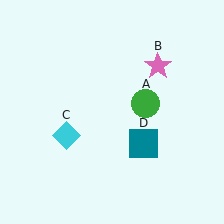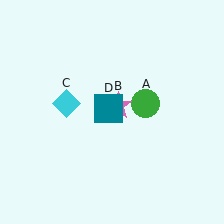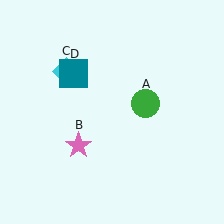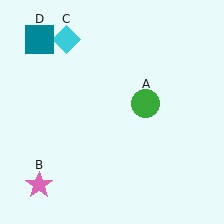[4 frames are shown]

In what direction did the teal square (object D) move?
The teal square (object D) moved up and to the left.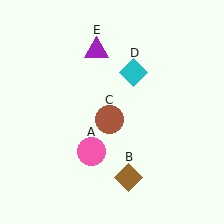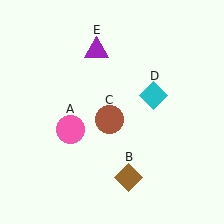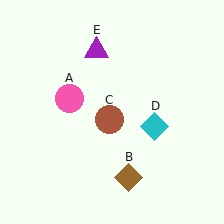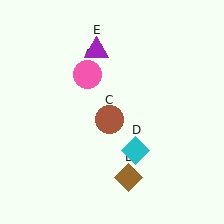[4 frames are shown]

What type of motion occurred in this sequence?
The pink circle (object A), cyan diamond (object D) rotated clockwise around the center of the scene.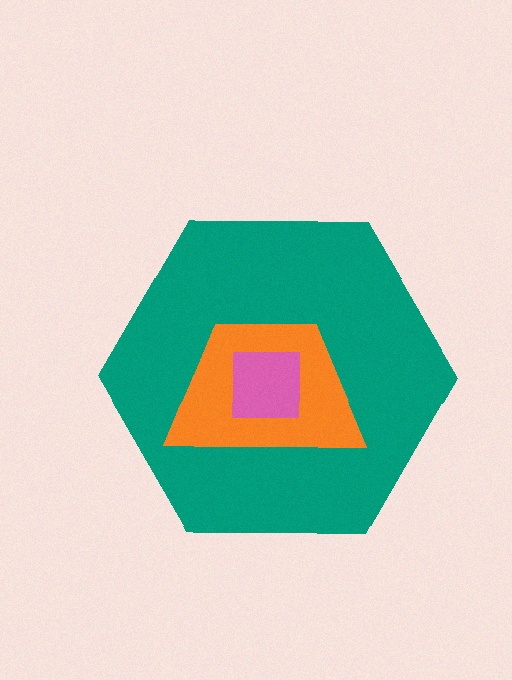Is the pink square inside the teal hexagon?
Yes.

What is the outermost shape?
The teal hexagon.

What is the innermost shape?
The pink square.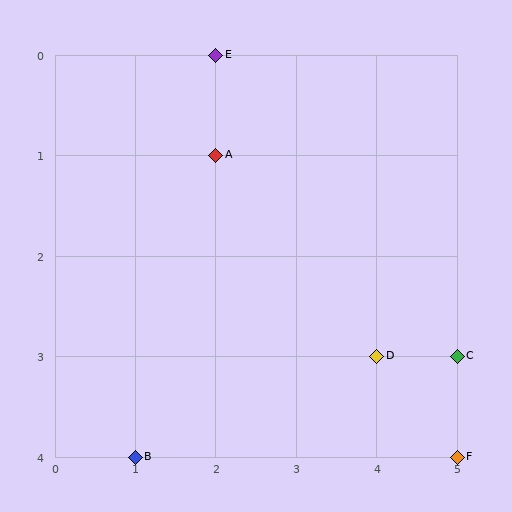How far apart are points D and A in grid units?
Points D and A are 2 columns and 2 rows apart (about 2.8 grid units diagonally).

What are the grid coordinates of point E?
Point E is at grid coordinates (2, 0).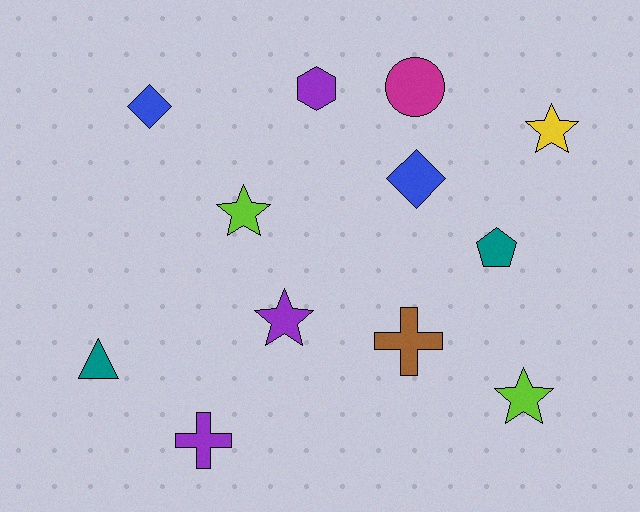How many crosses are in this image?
There are 2 crosses.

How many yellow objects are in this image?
There is 1 yellow object.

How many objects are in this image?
There are 12 objects.